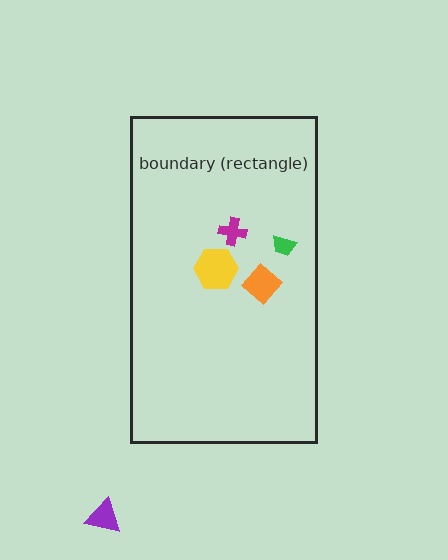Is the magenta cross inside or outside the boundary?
Inside.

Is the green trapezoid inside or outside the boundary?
Inside.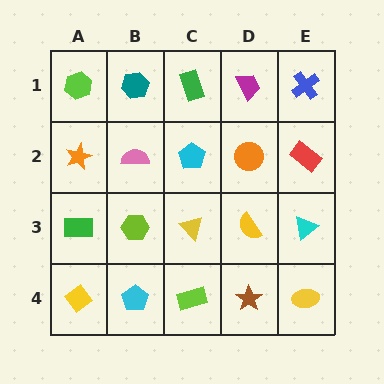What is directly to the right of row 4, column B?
A lime rectangle.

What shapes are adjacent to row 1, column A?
An orange star (row 2, column A), a teal hexagon (row 1, column B).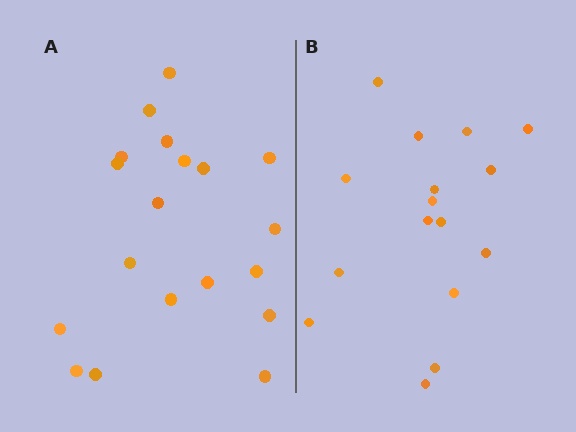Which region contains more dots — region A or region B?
Region A (the left region) has more dots.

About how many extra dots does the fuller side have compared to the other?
Region A has just a few more — roughly 2 or 3 more dots than region B.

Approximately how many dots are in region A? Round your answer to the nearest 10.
About 20 dots. (The exact count is 19, which rounds to 20.)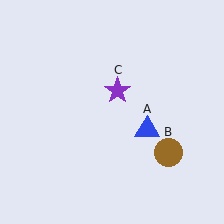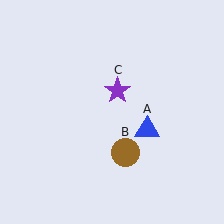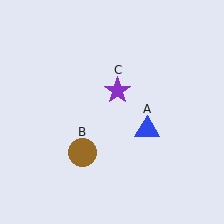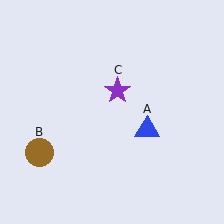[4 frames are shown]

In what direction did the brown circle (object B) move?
The brown circle (object B) moved left.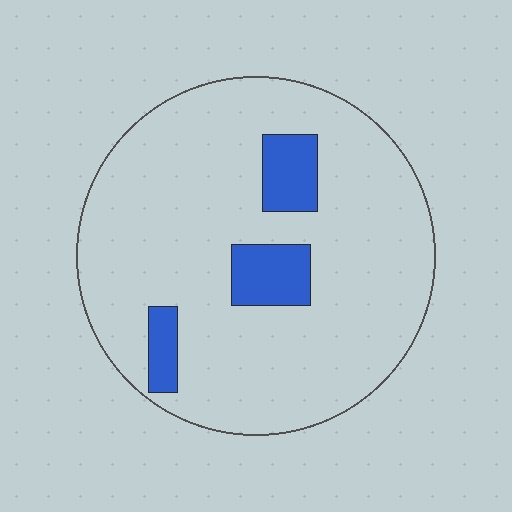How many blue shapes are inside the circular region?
3.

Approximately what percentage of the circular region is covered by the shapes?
Approximately 10%.